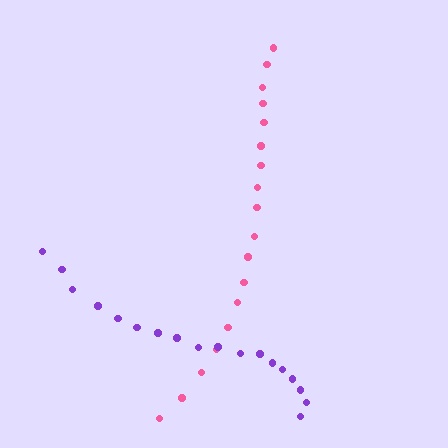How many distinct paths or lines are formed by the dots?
There are 2 distinct paths.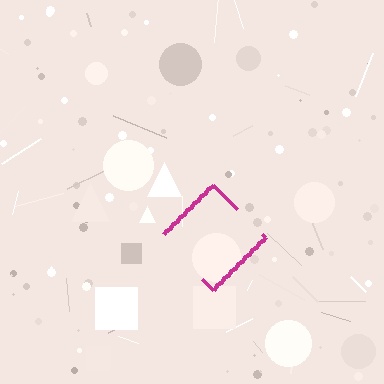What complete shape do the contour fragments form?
The contour fragments form a diamond.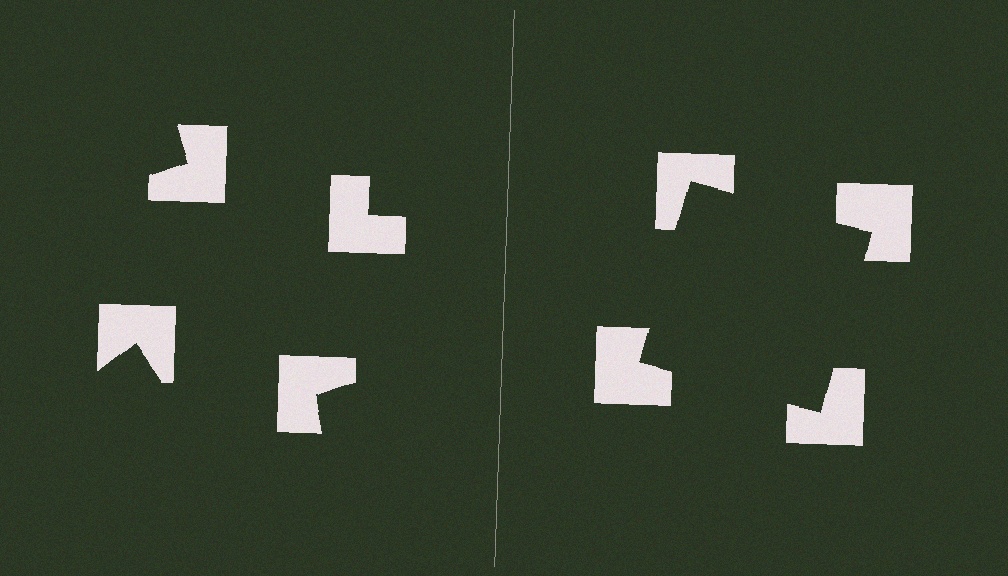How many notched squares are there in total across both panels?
8 — 4 on each side.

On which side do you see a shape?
An illusory square appears on the right side. On the left side the wedge cuts are rotated, so no coherent shape forms.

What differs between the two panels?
The notched squares are positioned identically on both sides; only the wedge orientations differ. On the right they align to a square; on the left they are misaligned.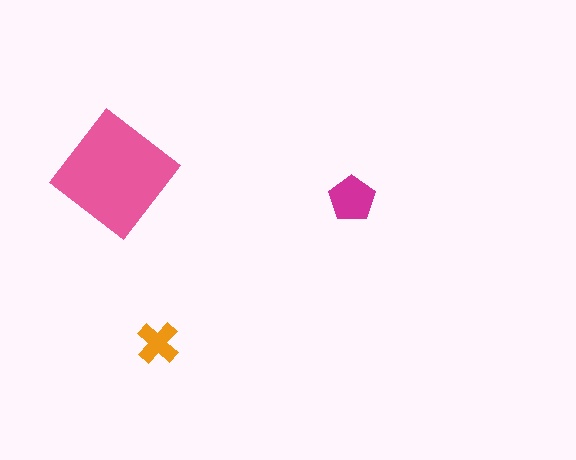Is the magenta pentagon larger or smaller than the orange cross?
Larger.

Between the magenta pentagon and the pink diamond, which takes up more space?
The pink diamond.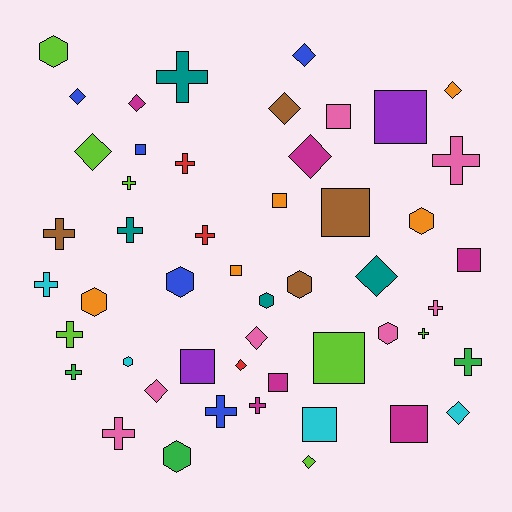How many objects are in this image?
There are 50 objects.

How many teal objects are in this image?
There are 4 teal objects.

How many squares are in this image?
There are 12 squares.